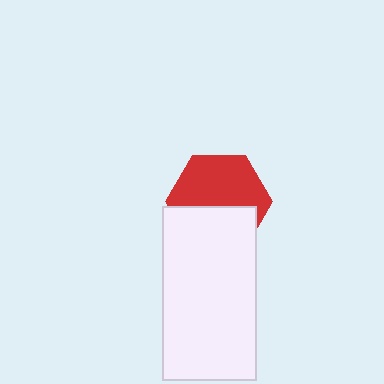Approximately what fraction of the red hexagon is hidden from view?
Roughly 43% of the red hexagon is hidden behind the white rectangle.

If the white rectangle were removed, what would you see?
You would see the complete red hexagon.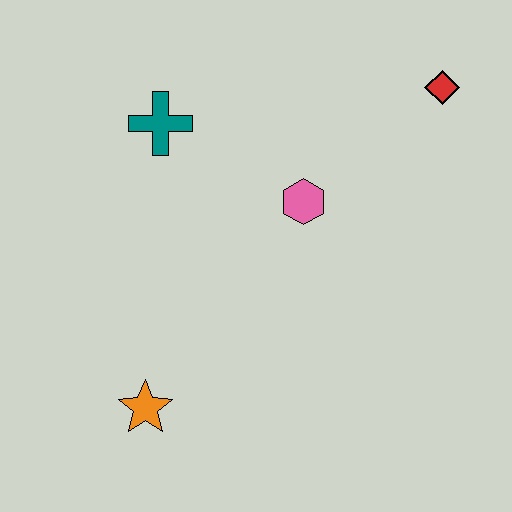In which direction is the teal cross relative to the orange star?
The teal cross is above the orange star.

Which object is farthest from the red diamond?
The orange star is farthest from the red diamond.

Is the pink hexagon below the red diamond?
Yes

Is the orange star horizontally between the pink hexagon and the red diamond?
No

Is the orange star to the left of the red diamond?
Yes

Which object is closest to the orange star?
The pink hexagon is closest to the orange star.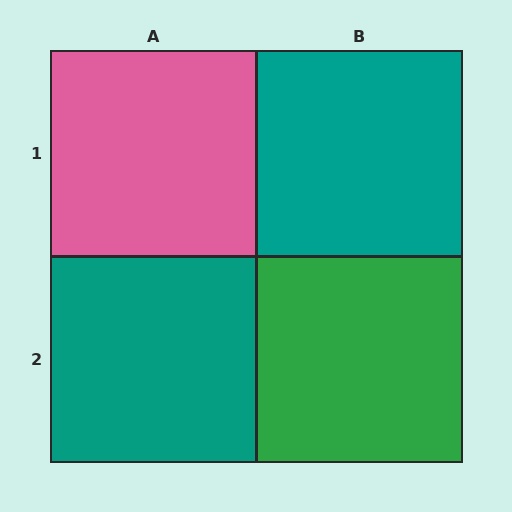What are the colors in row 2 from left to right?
Teal, green.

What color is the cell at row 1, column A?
Pink.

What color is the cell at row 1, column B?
Teal.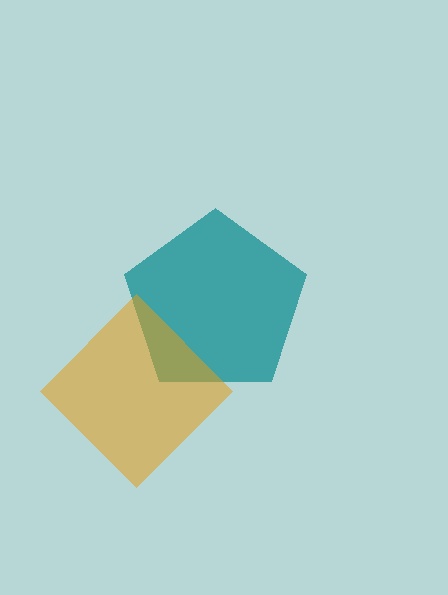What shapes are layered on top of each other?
The layered shapes are: a teal pentagon, an orange diamond.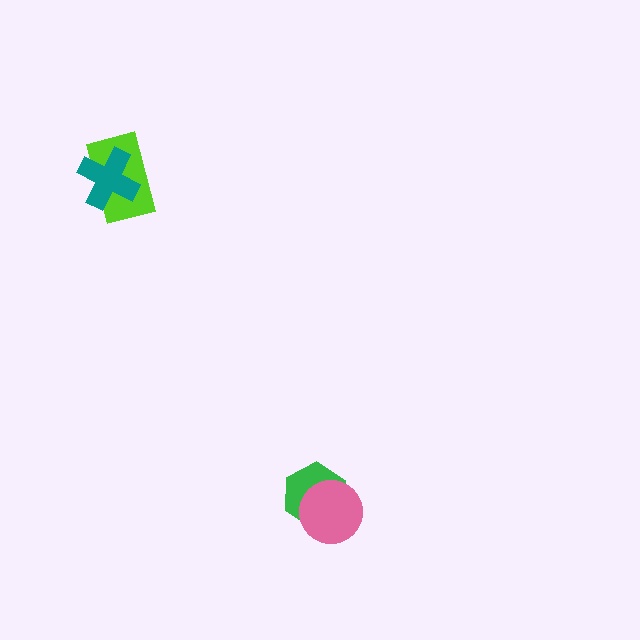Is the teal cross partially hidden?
No, no other shape covers it.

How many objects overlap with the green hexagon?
1 object overlaps with the green hexagon.